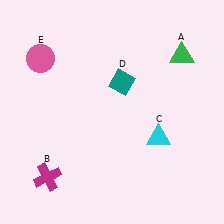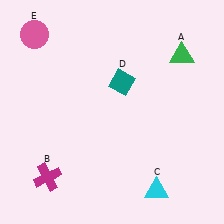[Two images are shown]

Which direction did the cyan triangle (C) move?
The cyan triangle (C) moved down.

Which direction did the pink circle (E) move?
The pink circle (E) moved up.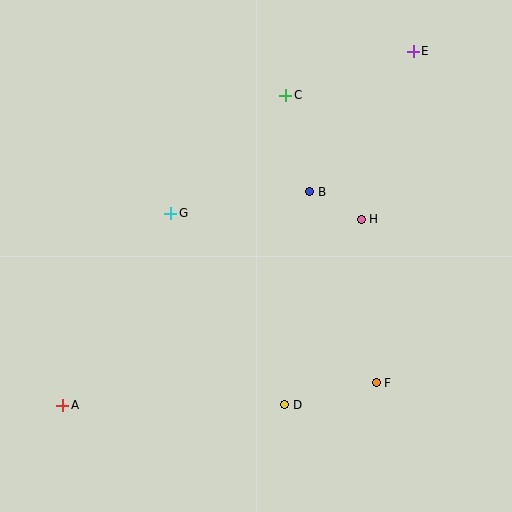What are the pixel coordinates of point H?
Point H is at (361, 219).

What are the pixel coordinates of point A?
Point A is at (63, 405).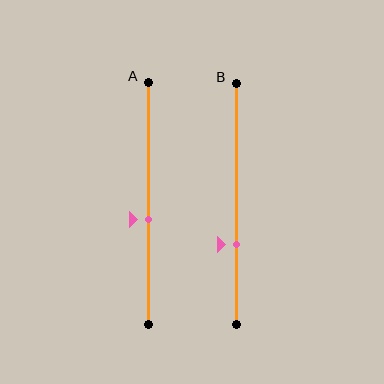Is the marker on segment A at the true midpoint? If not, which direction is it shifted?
No, the marker on segment A is shifted downward by about 7% of the segment length.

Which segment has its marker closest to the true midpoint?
Segment A has its marker closest to the true midpoint.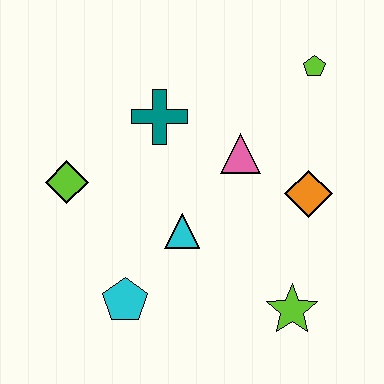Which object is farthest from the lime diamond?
The lime pentagon is farthest from the lime diamond.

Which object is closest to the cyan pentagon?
The cyan triangle is closest to the cyan pentagon.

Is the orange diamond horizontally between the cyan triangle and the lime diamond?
No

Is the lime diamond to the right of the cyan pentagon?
No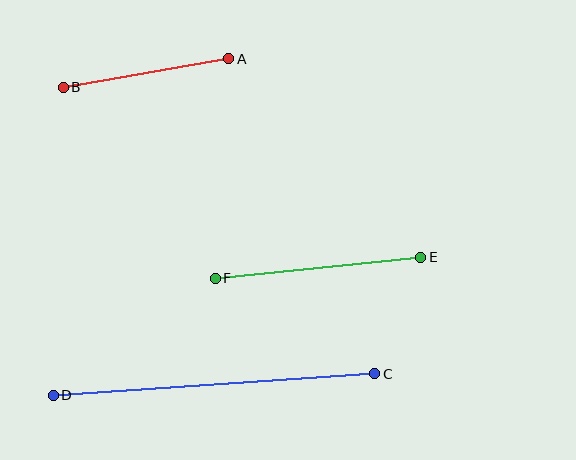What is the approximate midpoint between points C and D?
The midpoint is at approximately (214, 384) pixels.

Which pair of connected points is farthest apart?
Points C and D are farthest apart.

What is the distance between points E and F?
The distance is approximately 207 pixels.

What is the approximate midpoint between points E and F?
The midpoint is at approximately (318, 268) pixels.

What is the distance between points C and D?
The distance is approximately 322 pixels.